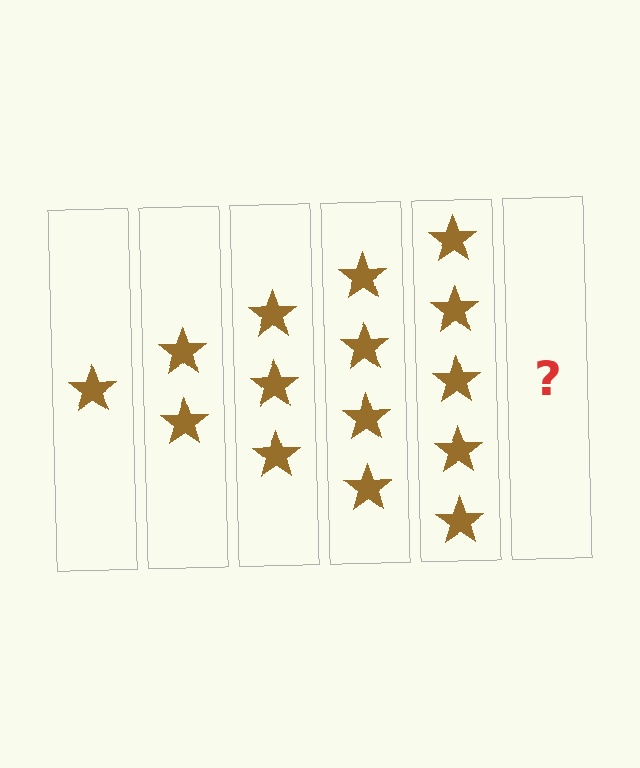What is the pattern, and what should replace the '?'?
The pattern is that each step adds one more star. The '?' should be 6 stars.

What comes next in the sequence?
The next element should be 6 stars.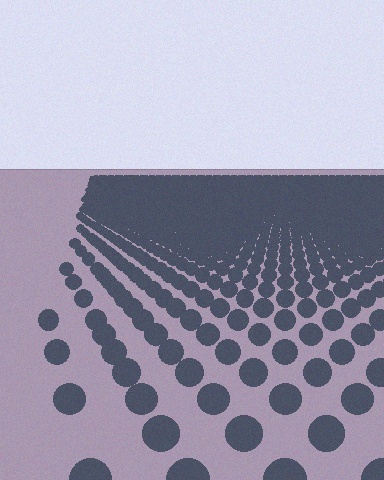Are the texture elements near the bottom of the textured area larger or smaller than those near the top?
Larger. Near the bottom, elements are closer to the viewer and appear at a bigger on-screen size.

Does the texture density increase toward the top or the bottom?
Density increases toward the top.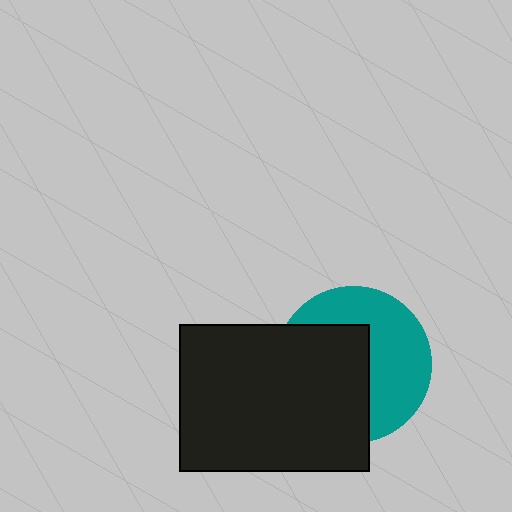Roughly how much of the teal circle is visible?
About half of it is visible (roughly 49%).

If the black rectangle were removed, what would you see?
You would see the complete teal circle.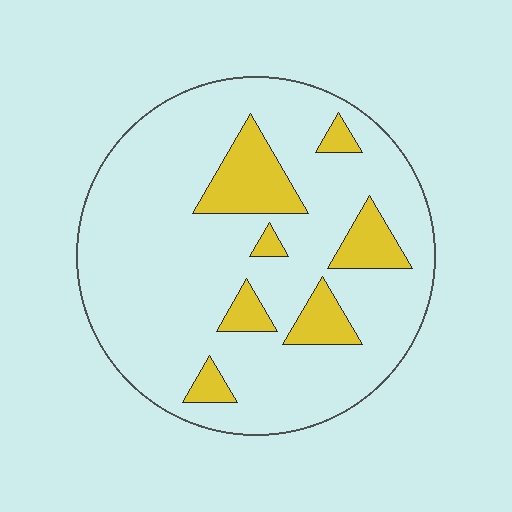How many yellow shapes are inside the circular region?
7.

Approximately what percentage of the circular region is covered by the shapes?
Approximately 15%.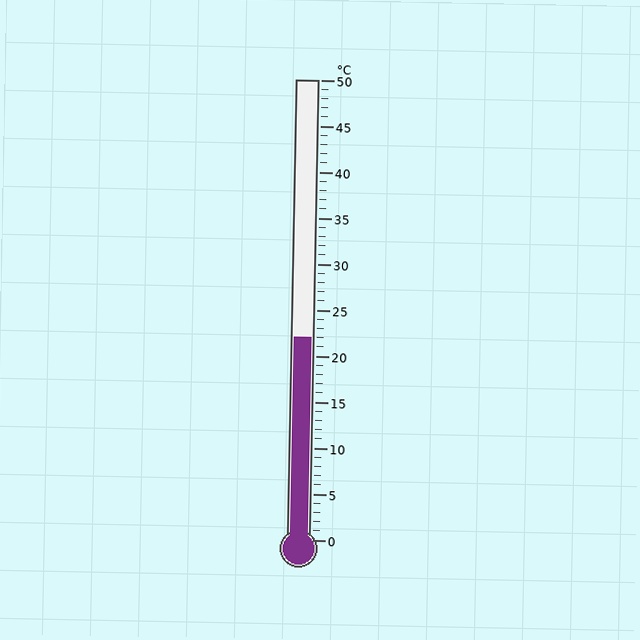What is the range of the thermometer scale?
The thermometer scale ranges from 0°C to 50°C.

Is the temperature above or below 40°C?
The temperature is below 40°C.